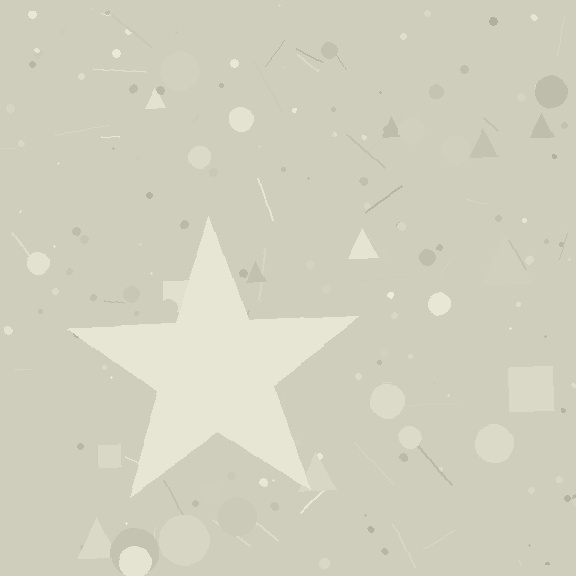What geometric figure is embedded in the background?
A star is embedded in the background.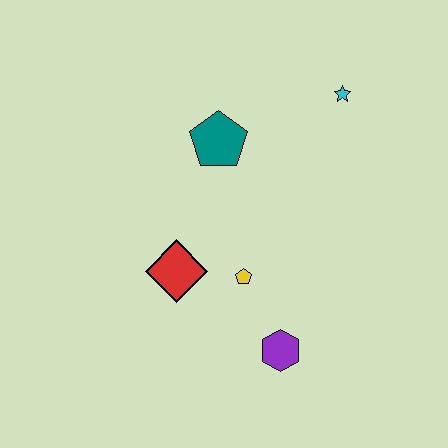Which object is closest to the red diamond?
The yellow pentagon is closest to the red diamond.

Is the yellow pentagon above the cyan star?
No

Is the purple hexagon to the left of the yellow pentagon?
No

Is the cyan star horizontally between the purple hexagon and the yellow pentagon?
No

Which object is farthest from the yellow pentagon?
The cyan star is farthest from the yellow pentagon.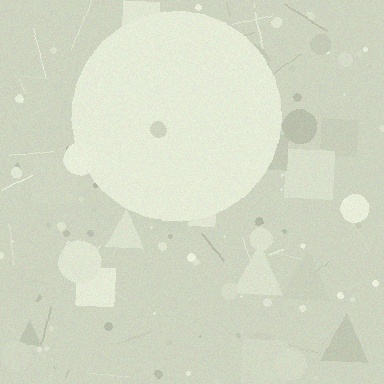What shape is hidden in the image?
A circle is hidden in the image.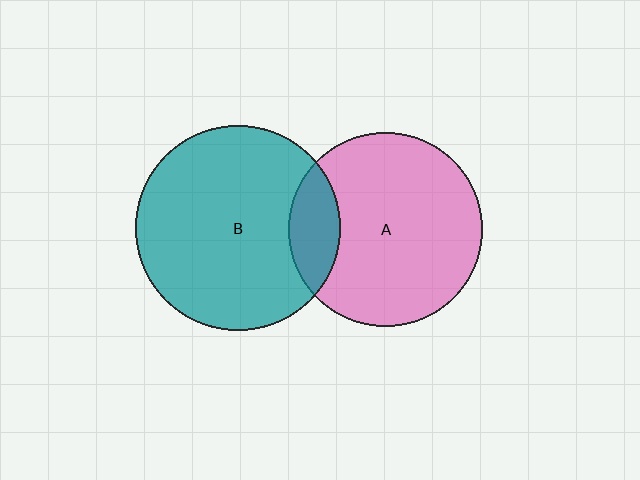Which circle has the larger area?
Circle B (teal).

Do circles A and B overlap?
Yes.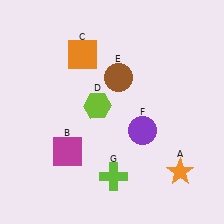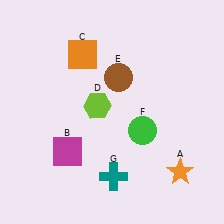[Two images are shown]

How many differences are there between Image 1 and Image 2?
There are 2 differences between the two images.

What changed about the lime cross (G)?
In Image 1, G is lime. In Image 2, it changed to teal.